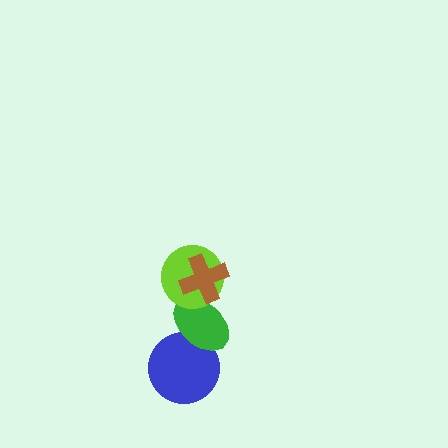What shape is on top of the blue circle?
The green ellipse is on top of the blue circle.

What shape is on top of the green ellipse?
The lime circle is on top of the green ellipse.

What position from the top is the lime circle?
The lime circle is 2nd from the top.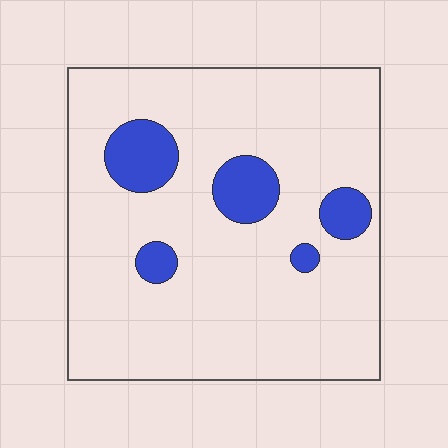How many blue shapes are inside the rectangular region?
5.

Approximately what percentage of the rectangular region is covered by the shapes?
Approximately 15%.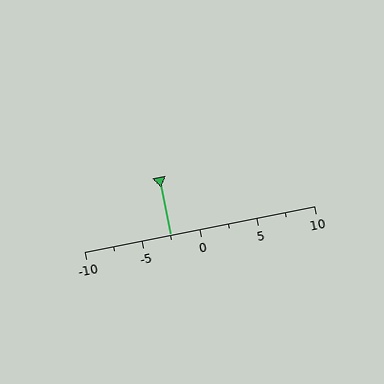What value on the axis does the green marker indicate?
The marker indicates approximately -2.5.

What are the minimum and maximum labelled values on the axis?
The axis runs from -10 to 10.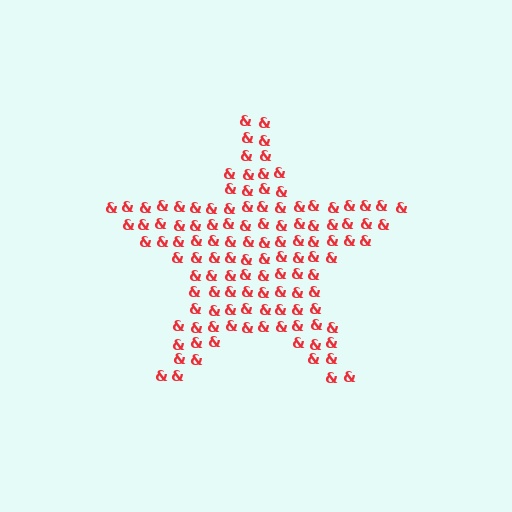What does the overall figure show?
The overall figure shows a star.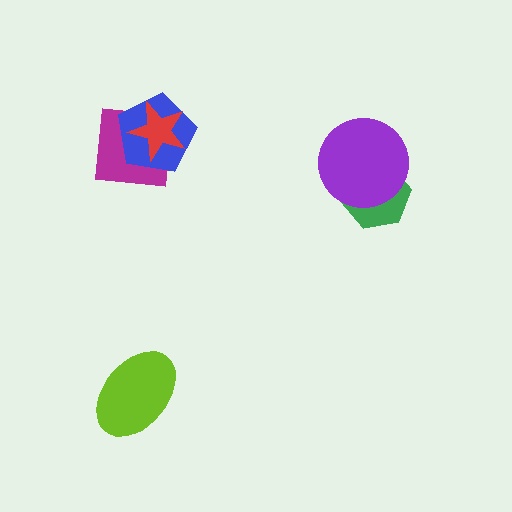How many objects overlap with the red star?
2 objects overlap with the red star.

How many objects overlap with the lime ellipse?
0 objects overlap with the lime ellipse.